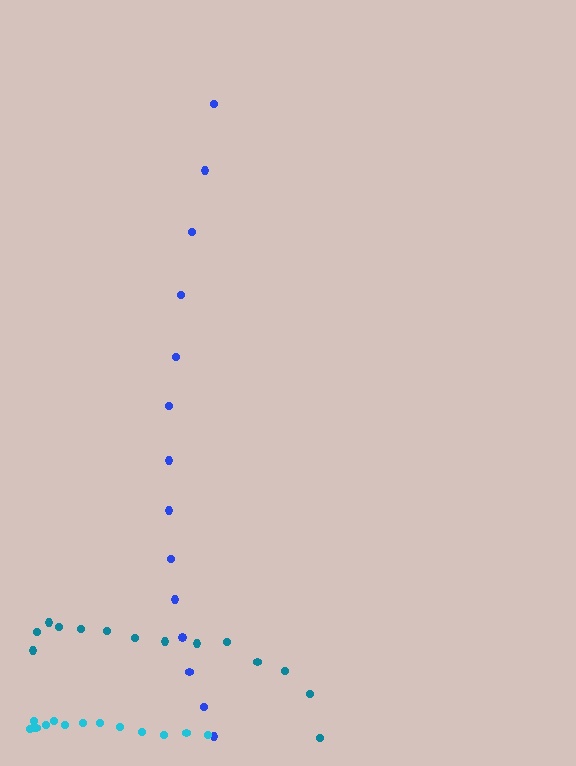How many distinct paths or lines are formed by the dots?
There are 3 distinct paths.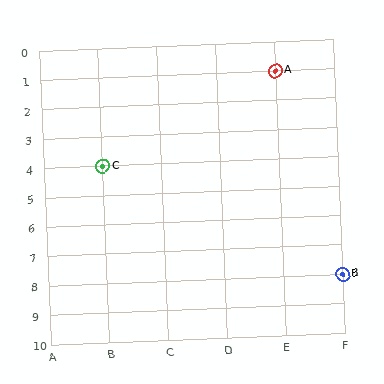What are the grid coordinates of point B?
Point B is at grid coordinates (F, 8).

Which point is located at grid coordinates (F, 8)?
Point B is at (F, 8).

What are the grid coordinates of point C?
Point C is at grid coordinates (B, 4).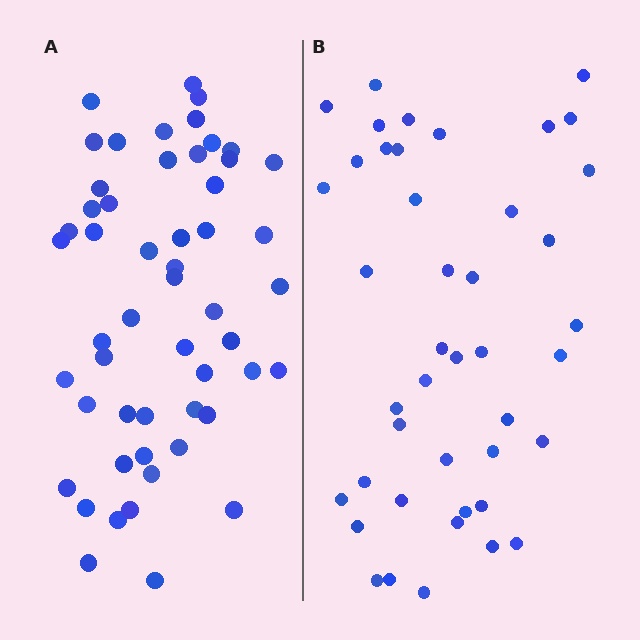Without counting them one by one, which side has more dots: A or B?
Region A (the left region) has more dots.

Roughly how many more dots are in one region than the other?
Region A has roughly 10 or so more dots than region B.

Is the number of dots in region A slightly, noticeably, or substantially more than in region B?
Region A has only slightly more — the two regions are fairly close. The ratio is roughly 1.2 to 1.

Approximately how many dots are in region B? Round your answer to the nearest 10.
About 40 dots. (The exact count is 43, which rounds to 40.)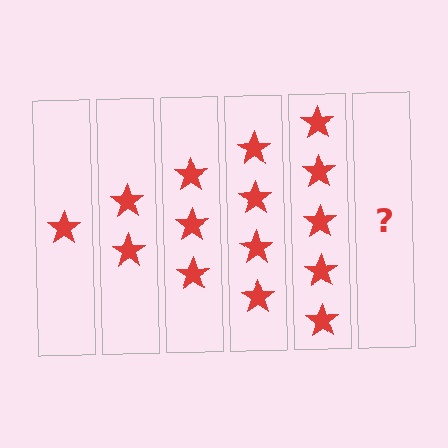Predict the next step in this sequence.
The next step is 6 stars.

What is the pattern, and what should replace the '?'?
The pattern is that each step adds one more star. The '?' should be 6 stars.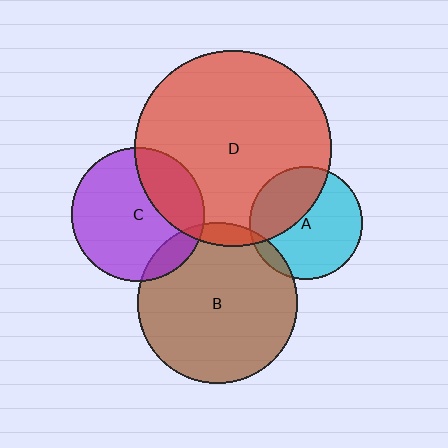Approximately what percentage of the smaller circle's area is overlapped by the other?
Approximately 30%.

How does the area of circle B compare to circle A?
Approximately 2.0 times.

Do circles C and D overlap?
Yes.